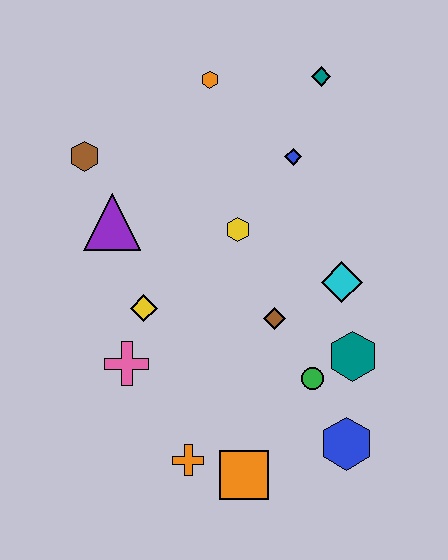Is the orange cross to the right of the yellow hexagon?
No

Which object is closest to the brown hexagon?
The purple triangle is closest to the brown hexagon.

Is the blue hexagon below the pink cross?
Yes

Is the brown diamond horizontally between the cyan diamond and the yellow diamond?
Yes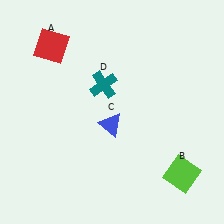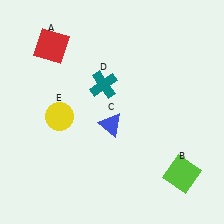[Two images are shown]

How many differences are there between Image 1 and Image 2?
There is 1 difference between the two images.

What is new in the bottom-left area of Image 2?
A yellow circle (E) was added in the bottom-left area of Image 2.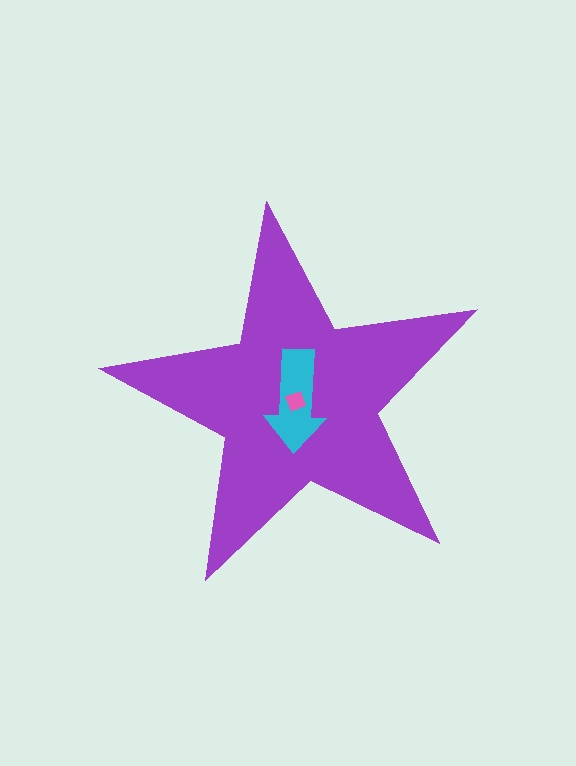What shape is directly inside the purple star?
The cyan arrow.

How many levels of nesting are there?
3.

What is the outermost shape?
The purple star.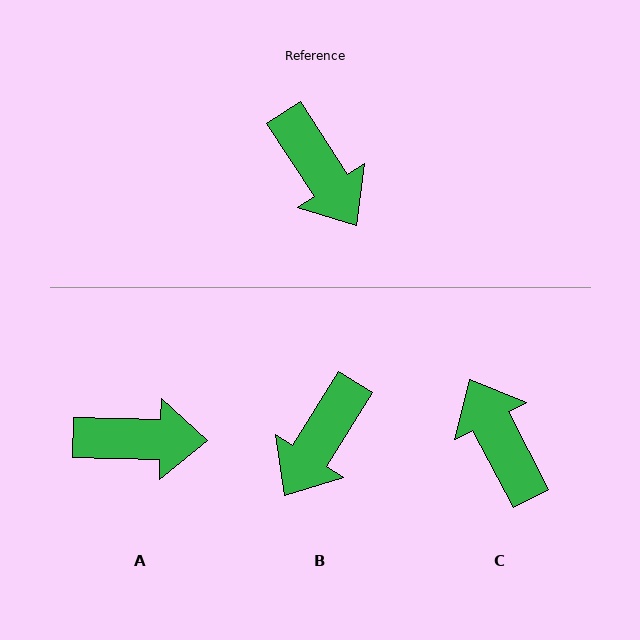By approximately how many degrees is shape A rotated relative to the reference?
Approximately 55 degrees counter-clockwise.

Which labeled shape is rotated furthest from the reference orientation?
C, about 174 degrees away.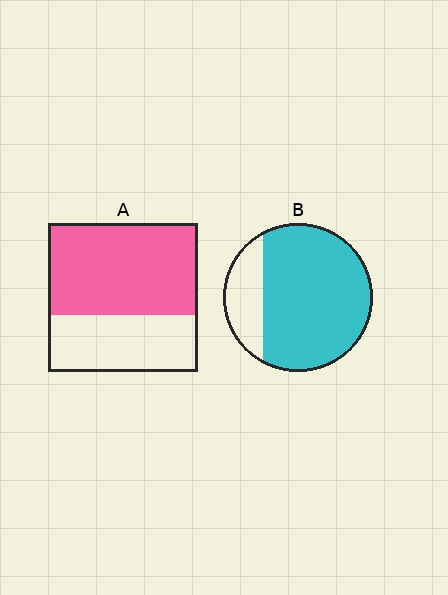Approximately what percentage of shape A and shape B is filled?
A is approximately 60% and B is approximately 80%.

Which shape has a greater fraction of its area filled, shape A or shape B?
Shape B.